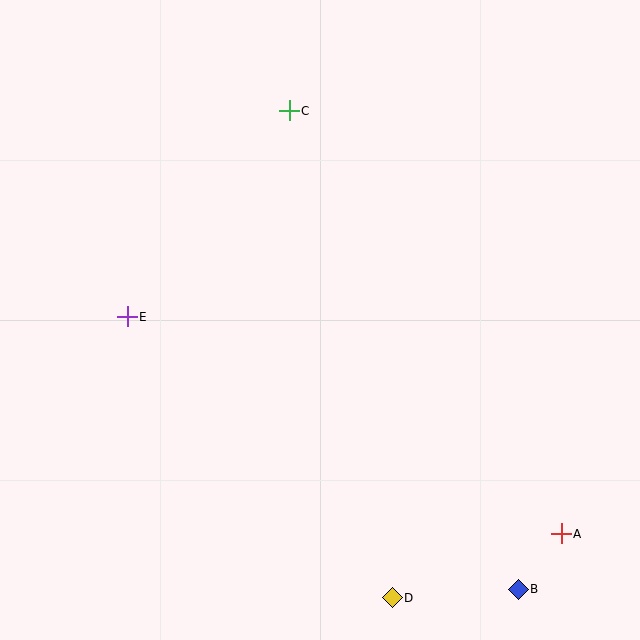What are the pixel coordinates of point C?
Point C is at (289, 111).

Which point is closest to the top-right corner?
Point C is closest to the top-right corner.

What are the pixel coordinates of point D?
Point D is at (392, 598).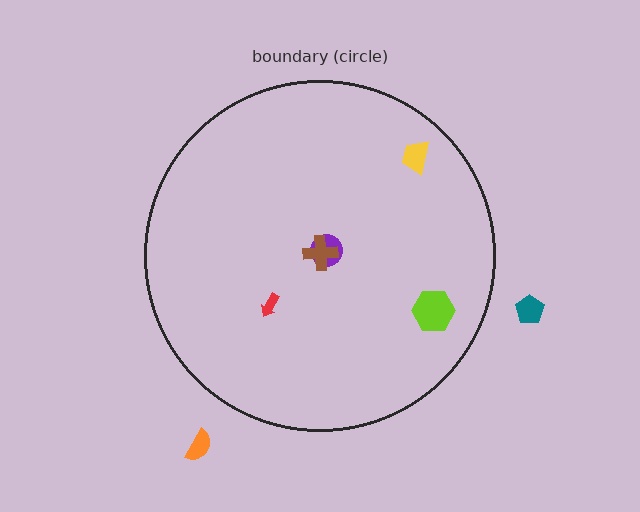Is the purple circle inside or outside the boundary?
Inside.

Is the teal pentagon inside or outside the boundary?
Outside.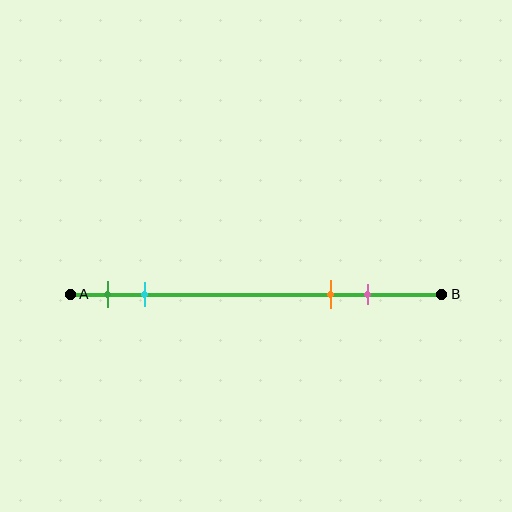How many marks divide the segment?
There are 4 marks dividing the segment.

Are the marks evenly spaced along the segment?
No, the marks are not evenly spaced.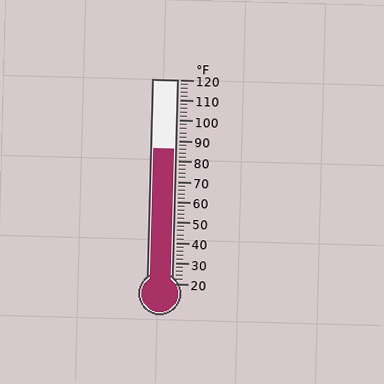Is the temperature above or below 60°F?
The temperature is above 60°F.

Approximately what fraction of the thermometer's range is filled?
The thermometer is filled to approximately 65% of its range.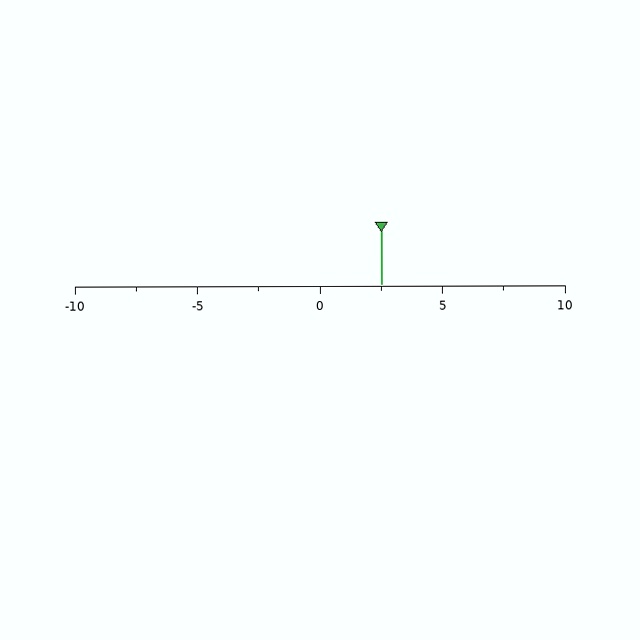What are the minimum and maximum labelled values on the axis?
The axis runs from -10 to 10.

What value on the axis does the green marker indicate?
The marker indicates approximately 2.5.